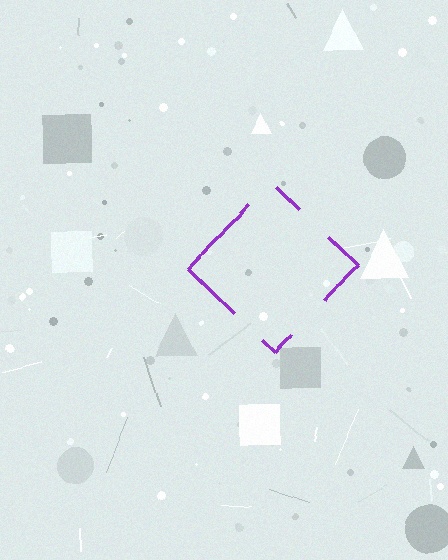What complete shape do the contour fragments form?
The contour fragments form a diamond.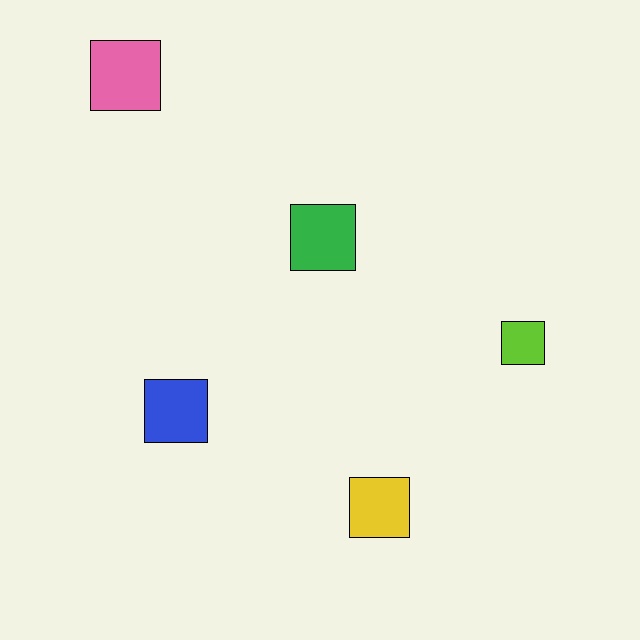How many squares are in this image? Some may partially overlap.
There are 5 squares.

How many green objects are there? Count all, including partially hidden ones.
There is 1 green object.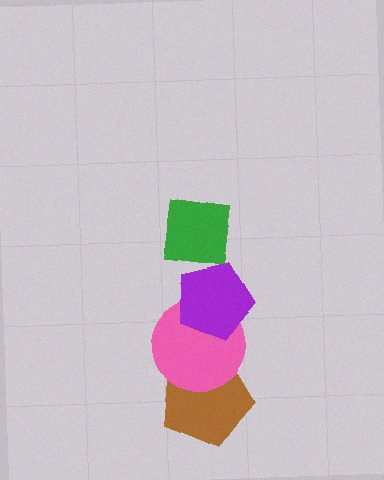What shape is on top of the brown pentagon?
The pink circle is on top of the brown pentagon.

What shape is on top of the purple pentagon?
The green square is on top of the purple pentagon.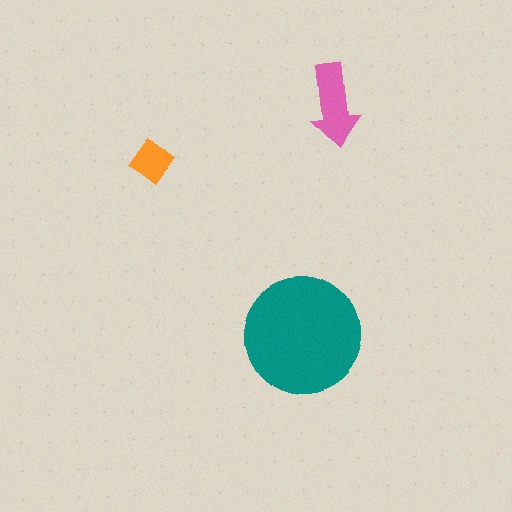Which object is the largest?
The teal circle.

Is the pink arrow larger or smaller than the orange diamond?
Larger.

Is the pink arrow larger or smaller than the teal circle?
Smaller.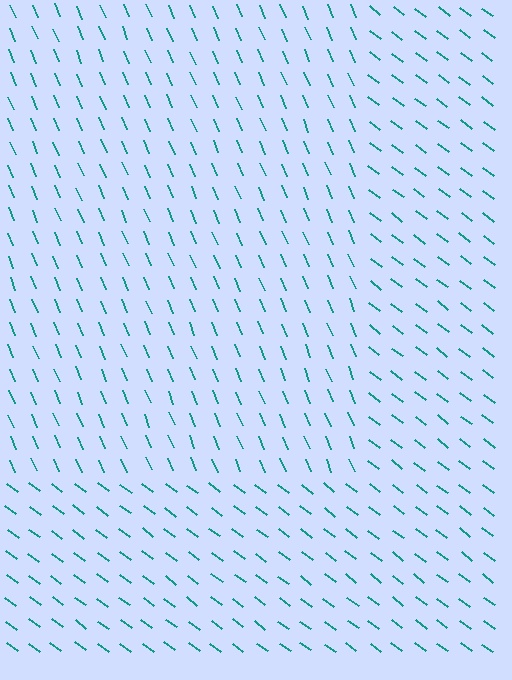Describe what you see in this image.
The image is filled with small teal line segments. A rectangle region in the image has lines oriented differently from the surrounding lines, creating a visible texture boundary.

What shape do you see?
I see a rectangle.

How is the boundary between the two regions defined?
The boundary is defined purely by a change in line orientation (approximately 30 degrees difference). All lines are the same color and thickness.